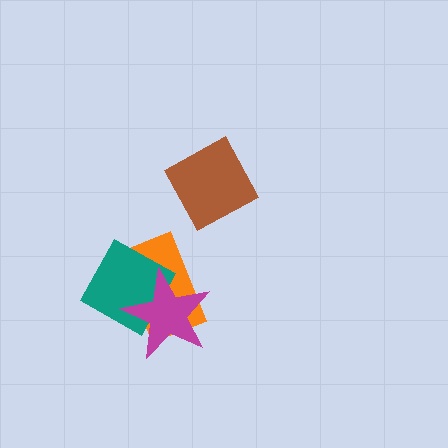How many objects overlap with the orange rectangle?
2 objects overlap with the orange rectangle.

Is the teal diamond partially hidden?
Yes, it is partially covered by another shape.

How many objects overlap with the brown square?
0 objects overlap with the brown square.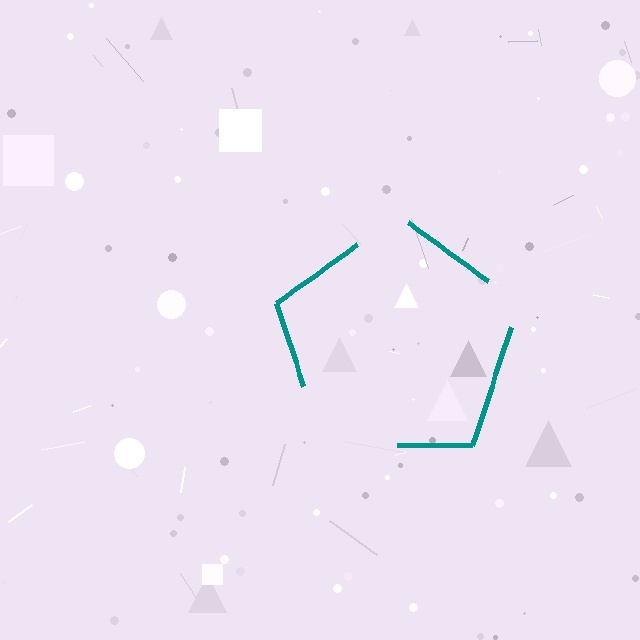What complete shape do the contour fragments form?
The contour fragments form a pentagon.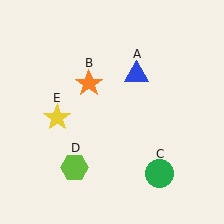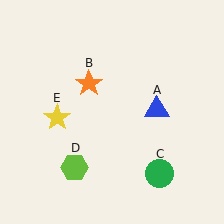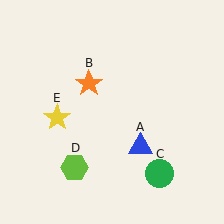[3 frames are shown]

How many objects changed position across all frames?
1 object changed position: blue triangle (object A).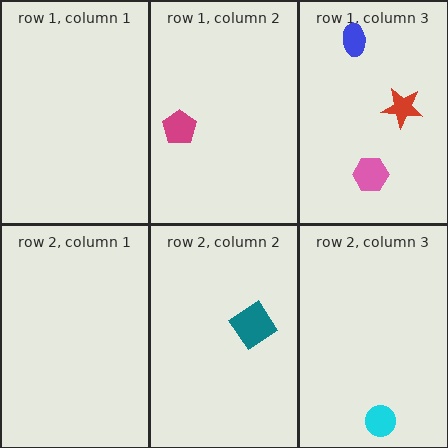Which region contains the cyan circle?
The row 2, column 3 region.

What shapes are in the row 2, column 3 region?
The cyan circle.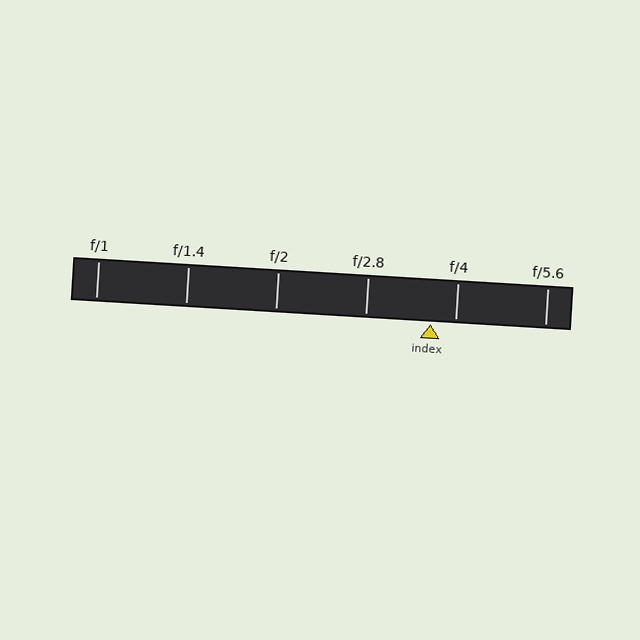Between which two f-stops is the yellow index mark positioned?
The index mark is between f/2.8 and f/4.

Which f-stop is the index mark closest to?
The index mark is closest to f/4.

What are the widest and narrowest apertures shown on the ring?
The widest aperture shown is f/1 and the narrowest is f/5.6.